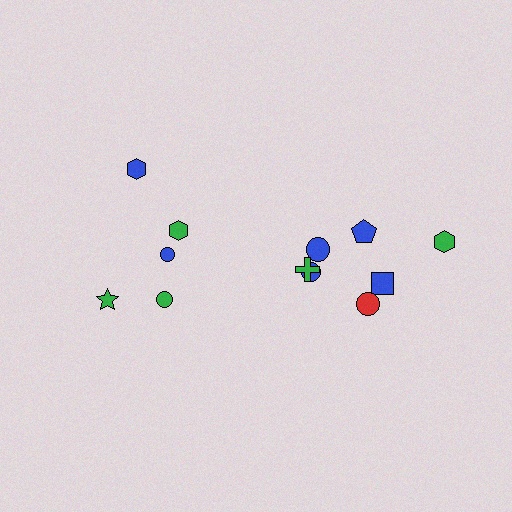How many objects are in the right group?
There are 8 objects.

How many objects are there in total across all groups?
There are 13 objects.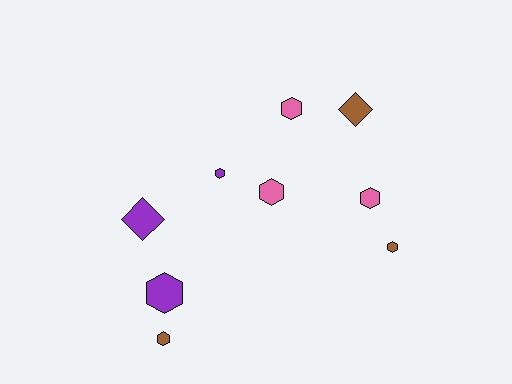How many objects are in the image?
There are 9 objects.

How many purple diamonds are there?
There is 1 purple diamond.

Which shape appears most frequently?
Hexagon, with 7 objects.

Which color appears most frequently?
Pink, with 3 objects.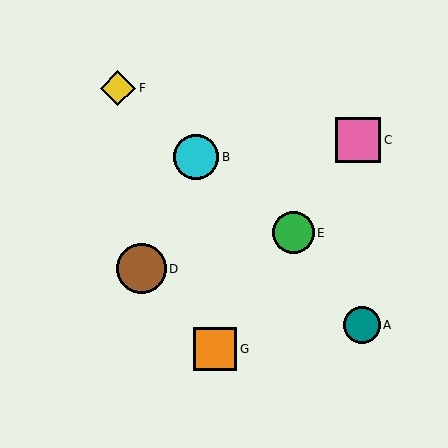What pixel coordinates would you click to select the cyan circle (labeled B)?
Click at (196, 157) to select the cyan circle B.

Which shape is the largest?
The brown circle (labeled D) is the largest.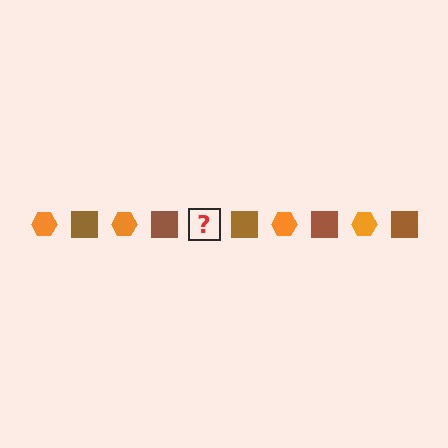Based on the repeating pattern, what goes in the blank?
The blank should be an orange hexagon.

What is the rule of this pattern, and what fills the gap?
The rule is that the pattern alternates between orange hexagon and brown square. The gap should be filled with an orange hexagon.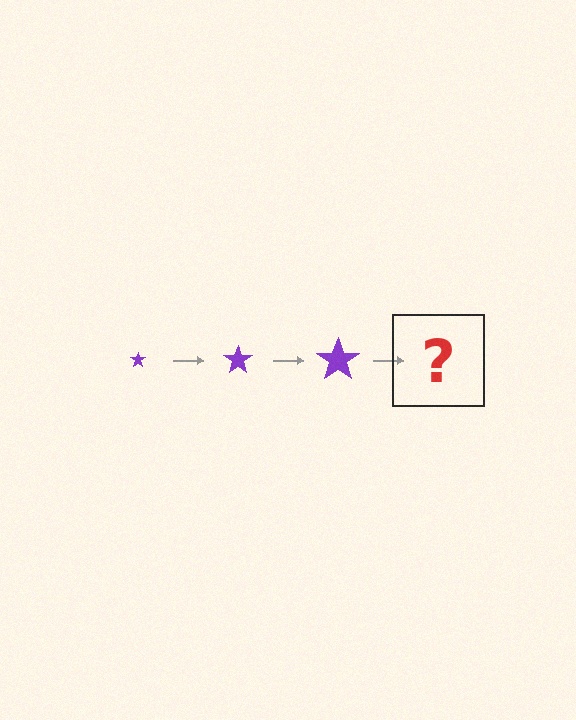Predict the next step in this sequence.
The next step is a purple star, larger than the previous one.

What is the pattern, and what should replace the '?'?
The pattern is that the star gets progressively larger each step. The '?' should be a purple star, larger than the previous one.